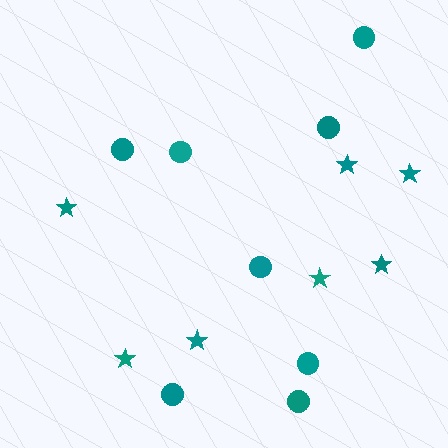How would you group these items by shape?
There are 2 groups: one group of circles (8) and one group of stars (7).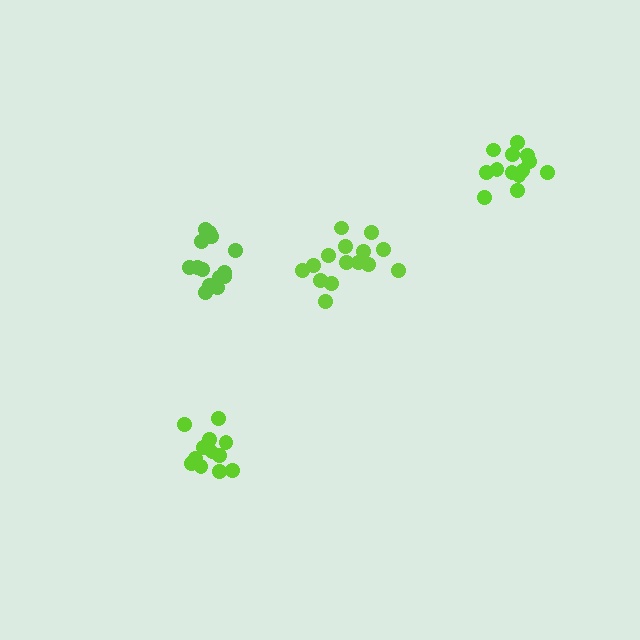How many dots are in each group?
Group 1: 15 dots, Group 2: 15 dots, Group 3: 13 dots, Group 4: 13 dots (56 total).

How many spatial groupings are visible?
There are 4 spatial groupings.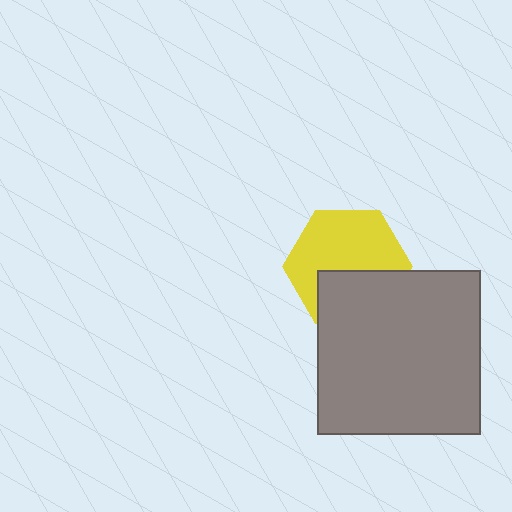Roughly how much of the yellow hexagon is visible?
About half of it is visible (roughly 62%).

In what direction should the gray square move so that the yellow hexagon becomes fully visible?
The gray square should move down. That is the shortest direction to clear the overlap and leave the yellow hexagon fully visible.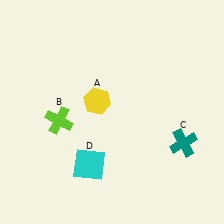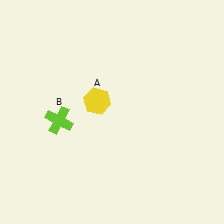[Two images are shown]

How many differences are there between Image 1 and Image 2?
There are 2 differences between the two images.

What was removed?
The teal cross (C), the cyan square (D) were removed in Image 2.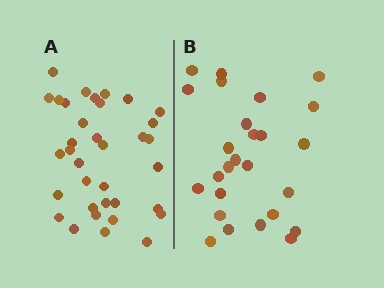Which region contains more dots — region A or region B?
Region A (the left region) has more dots.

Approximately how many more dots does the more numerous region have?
Region A has roughly 8 or so more dots than region B.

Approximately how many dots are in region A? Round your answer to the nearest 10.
About 40 dots. (The exact count is 35, which rounds to 40.)